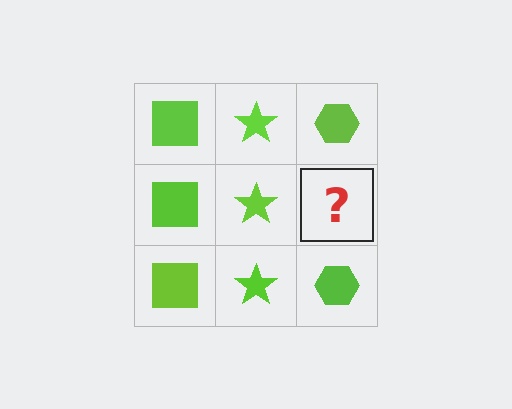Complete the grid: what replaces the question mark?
The question mark should be replaced with a lime hexagon.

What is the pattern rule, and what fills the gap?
The rule is that each column has a consistent shape. The gap should be filled with a lime hexagon.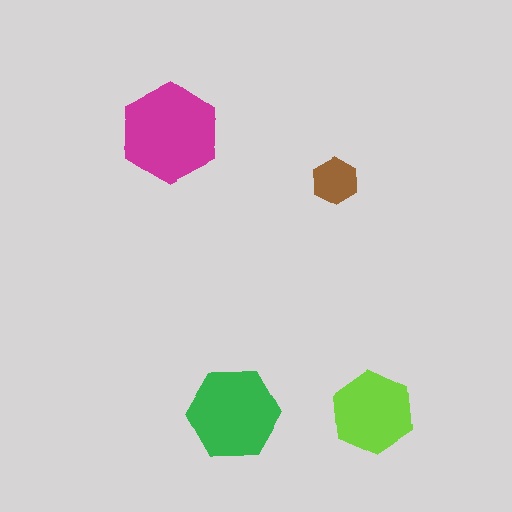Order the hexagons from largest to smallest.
the magenta one, the green one, the lime one, the brown one.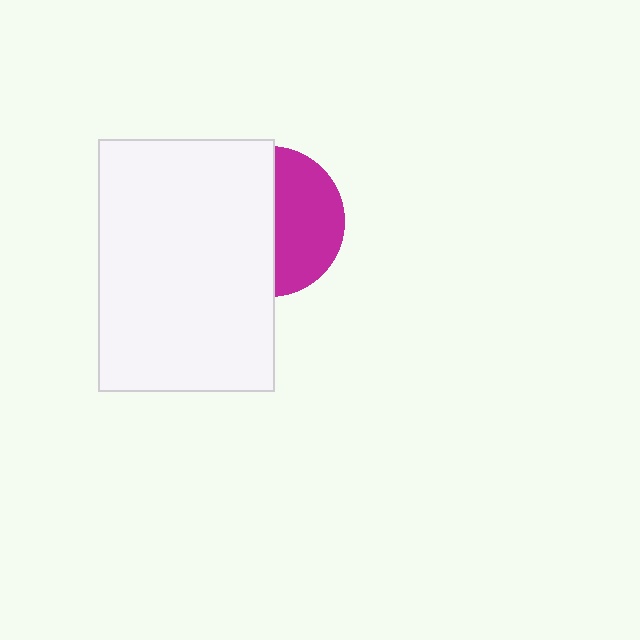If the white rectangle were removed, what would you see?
You would see the complete magenta circle.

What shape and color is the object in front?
The object in front is a white rectangle.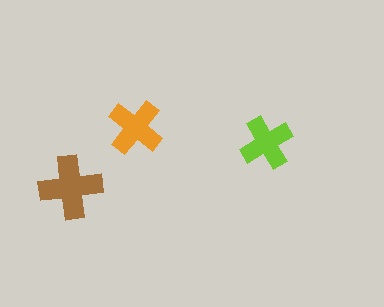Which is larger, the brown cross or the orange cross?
The brown one.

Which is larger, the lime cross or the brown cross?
The brown one.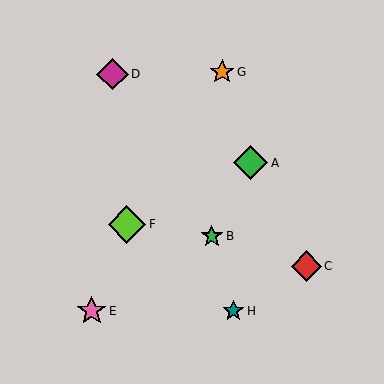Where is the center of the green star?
The center of the green star is at (212, 236).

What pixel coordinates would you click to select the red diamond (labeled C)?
Click at (306, 266) to select the red diamond C.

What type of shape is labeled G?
Shape G is an orange star.